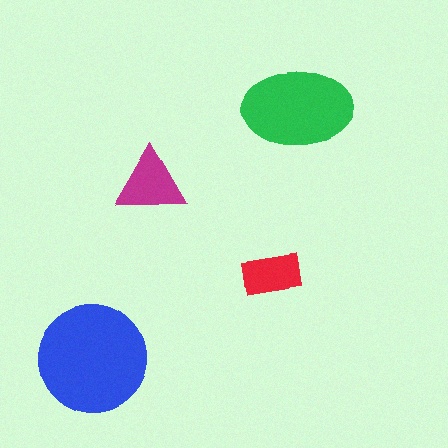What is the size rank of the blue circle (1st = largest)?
1st.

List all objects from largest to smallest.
The blue circle, the green ellipse, the magenta triangle, the red rectangle.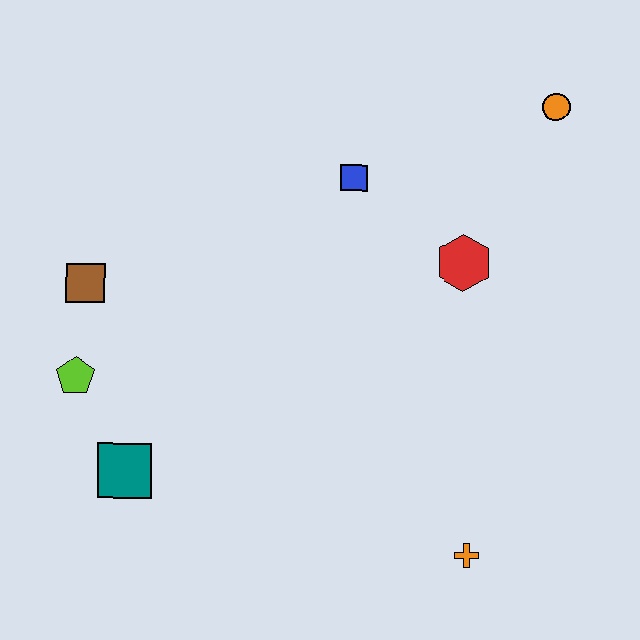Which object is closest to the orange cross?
The red hexagon is closest to the orange cross.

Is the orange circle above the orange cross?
Yes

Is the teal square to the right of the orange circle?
No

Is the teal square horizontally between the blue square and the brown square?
Yes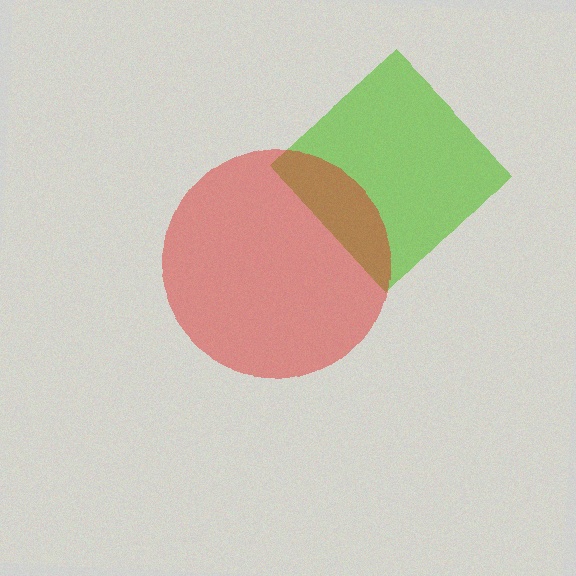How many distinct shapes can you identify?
There are 2 distinct shapes: a lime diamond, a red circle.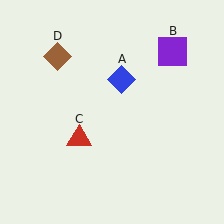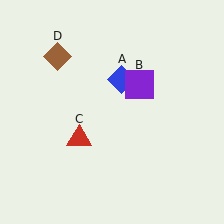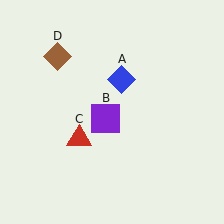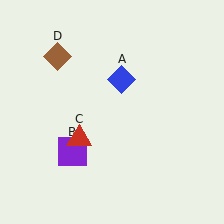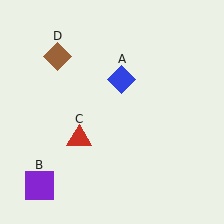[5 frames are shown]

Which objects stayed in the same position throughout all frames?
Blue diamond (object A) and red triangle (object C) and brown diamond (object D) remained stationary.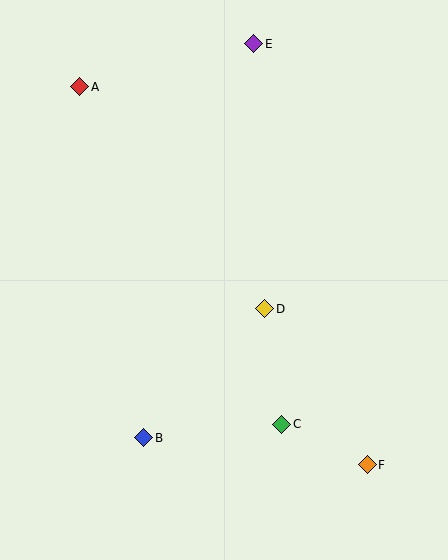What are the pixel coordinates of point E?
Point E is at (254, 44).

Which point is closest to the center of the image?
Point D at (265, 309) is closest to the center.